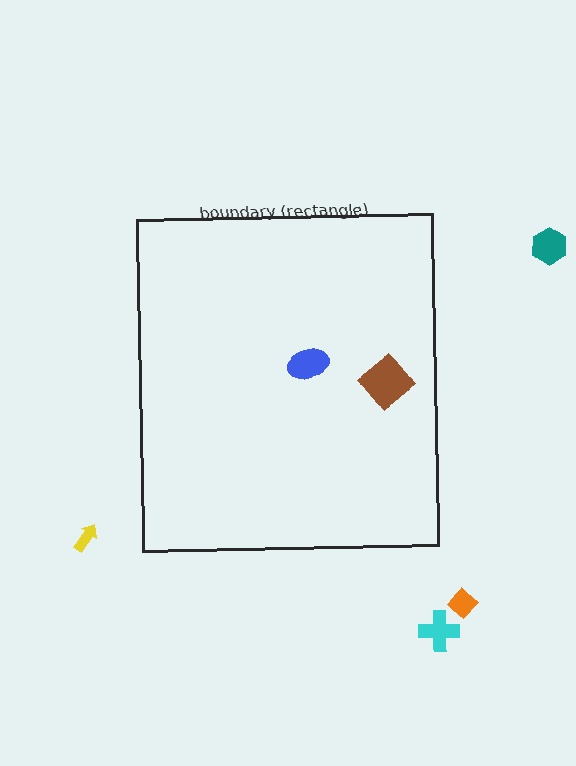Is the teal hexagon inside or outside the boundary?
Outside.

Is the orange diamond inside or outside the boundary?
Outside.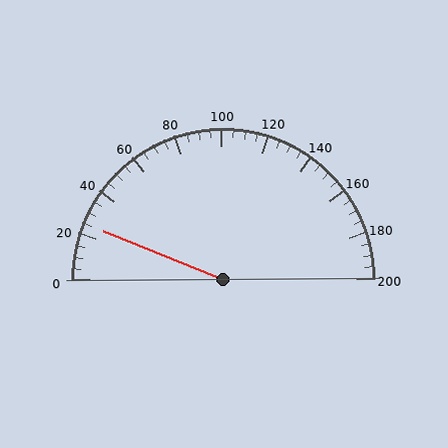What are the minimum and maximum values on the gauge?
The gauge ranges from 0 to 200.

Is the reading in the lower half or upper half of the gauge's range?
The reading is in the lower half of the range (0 to 200).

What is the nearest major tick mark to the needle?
The nearest major tick mark is 20.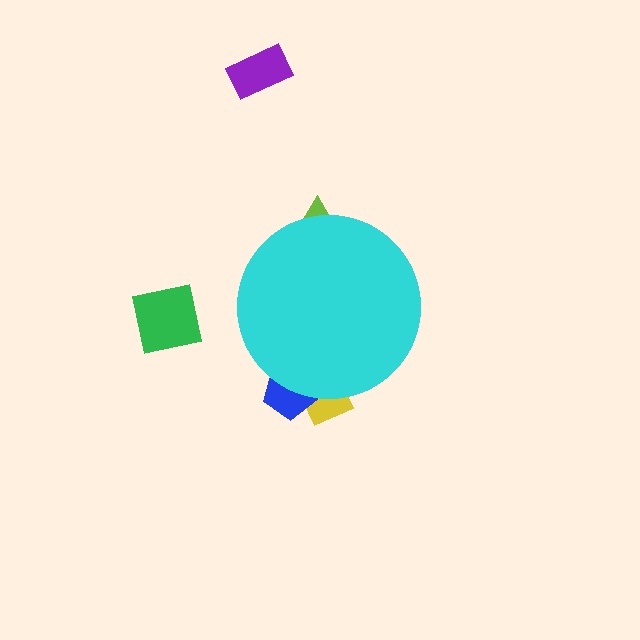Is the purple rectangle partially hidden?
No, the purple rectangle is fully visible.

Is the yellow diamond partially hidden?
Yes, the yellow diamond is partially hidden behind the cyan circle.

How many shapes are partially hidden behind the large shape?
3 shapes are partially hidden.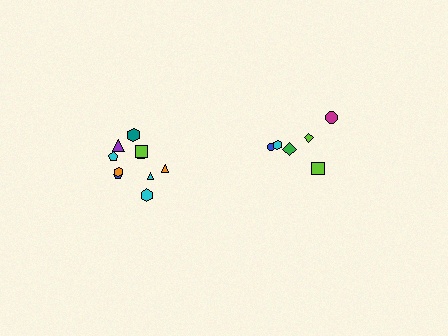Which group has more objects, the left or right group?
The left group.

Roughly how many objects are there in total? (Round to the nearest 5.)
Roughly 15 objects in total.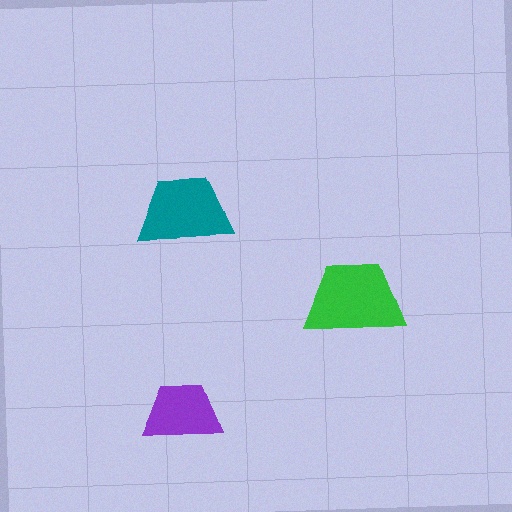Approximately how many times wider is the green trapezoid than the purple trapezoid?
About 1.5 times wider.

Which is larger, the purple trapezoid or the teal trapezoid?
The teal one.